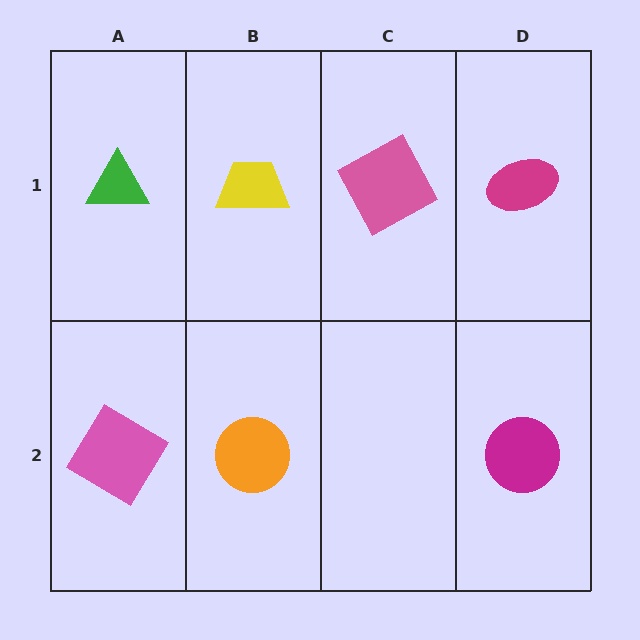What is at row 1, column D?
A magenta ellipse.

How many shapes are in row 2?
3 shapes.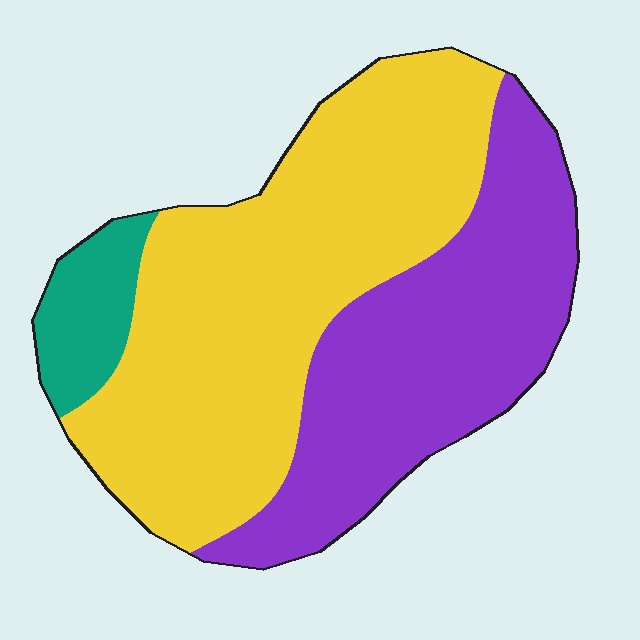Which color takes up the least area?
Teal, at roughly 10%.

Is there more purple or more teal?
Purple.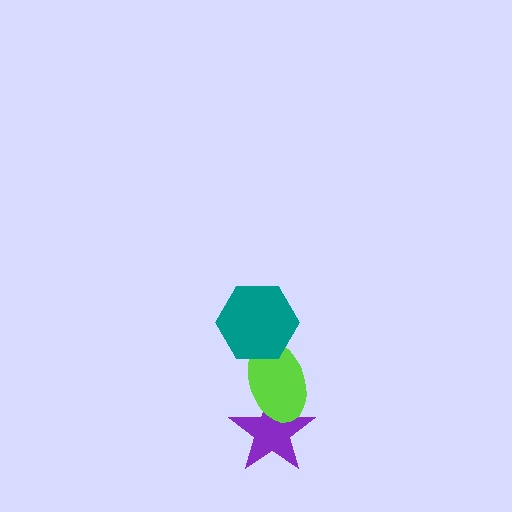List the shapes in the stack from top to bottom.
From top to bottom: the teal hexagon, the lime ellipse, the purple star.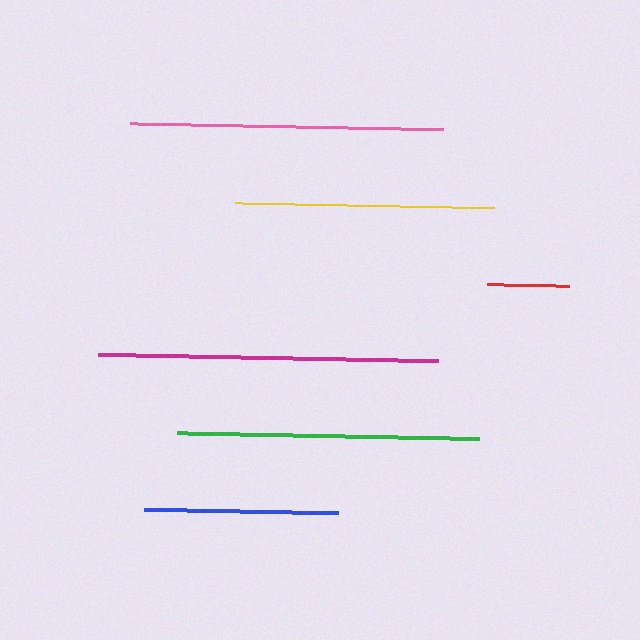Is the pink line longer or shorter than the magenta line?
The magenta line is longer than the pink line.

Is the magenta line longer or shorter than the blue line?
The magenta line is longer than the blue line.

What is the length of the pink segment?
The pink segment is approximately 313 pixels long.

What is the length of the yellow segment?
The yellow segment is approximately 259 pixels long.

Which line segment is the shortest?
The red line is the shortest at approximately 82 pixels.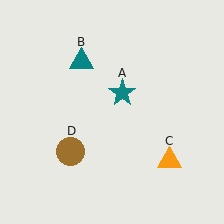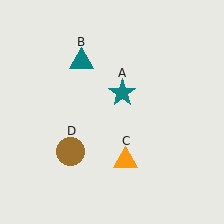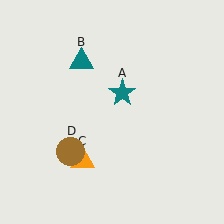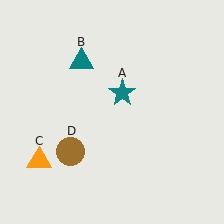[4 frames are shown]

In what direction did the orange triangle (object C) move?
The orange triangle (object C) moved left.